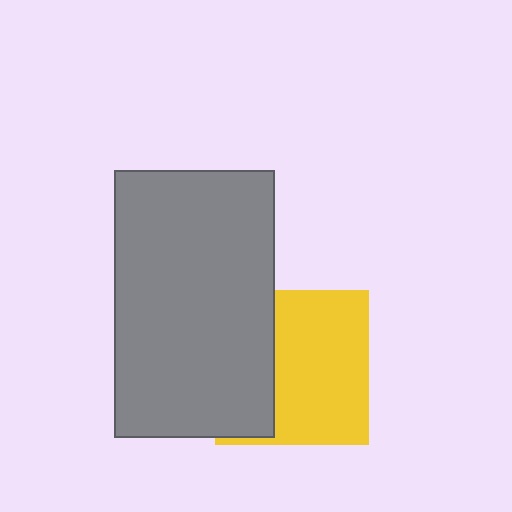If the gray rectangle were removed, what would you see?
You would see the complete yellow square.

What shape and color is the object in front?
The object in front is a gray rectangle.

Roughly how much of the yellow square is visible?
About half of it is visible (roughly 63%).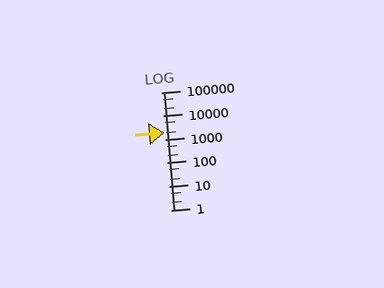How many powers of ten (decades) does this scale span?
The scale spans 5 decades, from 1 to 100000.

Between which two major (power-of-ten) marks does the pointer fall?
The pointer is between 1000 and 10000.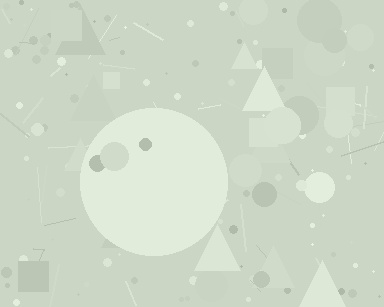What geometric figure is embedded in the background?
A circle is embedded in the background.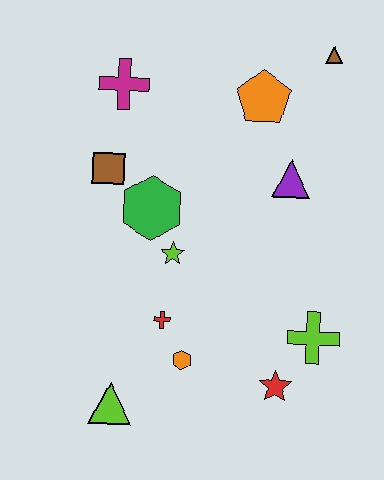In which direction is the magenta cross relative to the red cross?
The magenta cross is above the red cross.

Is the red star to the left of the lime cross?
Yes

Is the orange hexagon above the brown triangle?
No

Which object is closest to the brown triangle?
The orange pentagon is closest to the brown triangle.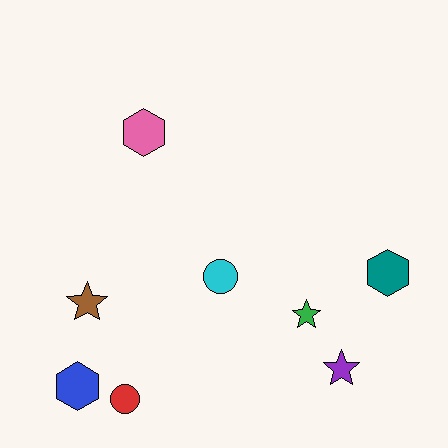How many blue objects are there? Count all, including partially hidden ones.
There is 1 blue object.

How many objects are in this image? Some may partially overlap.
There are 8 objects.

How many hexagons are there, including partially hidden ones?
There are 3 hexagons.